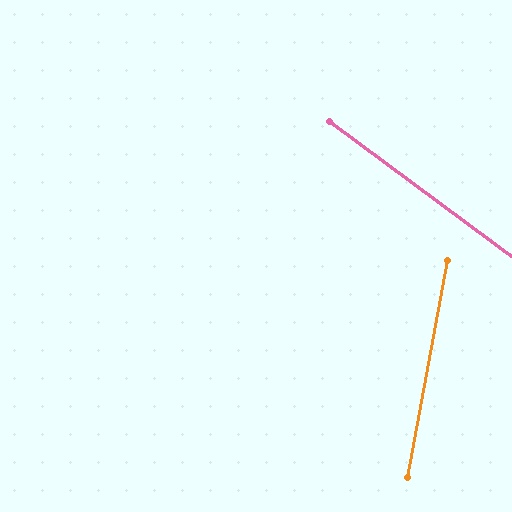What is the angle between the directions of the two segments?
Approximately 64 degrees.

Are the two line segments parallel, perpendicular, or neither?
Neither parallel nor perpendicular — they differ by about 64°.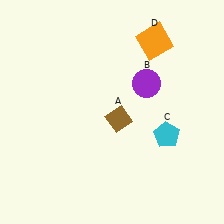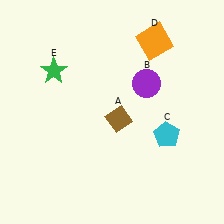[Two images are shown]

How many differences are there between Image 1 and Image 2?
There is 1 difference between the two images.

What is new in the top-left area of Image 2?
A green star (E) was added in the top-left area of Image 2.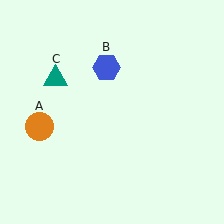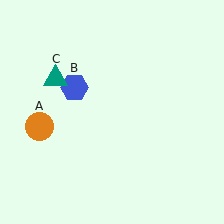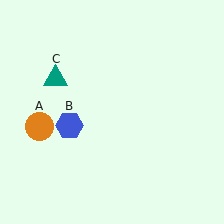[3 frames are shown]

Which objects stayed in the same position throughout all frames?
Orange circle (object A) and teal triangle (object C) remained stationary.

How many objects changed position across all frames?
1 object changed position: blue hexagon (object B).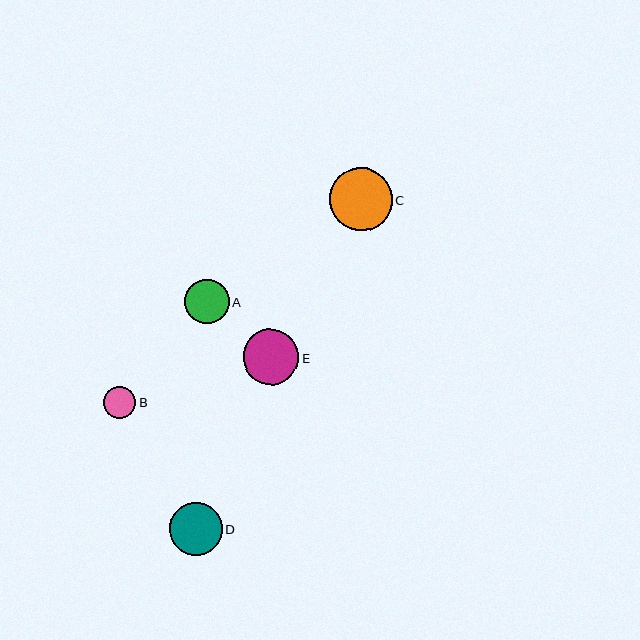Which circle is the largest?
Circle C is the largest with a size of approximately 63 pixels.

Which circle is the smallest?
Circle B is the smallest with a size of approximately 32 pixels.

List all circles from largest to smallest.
From largest to smallest: C, E, D, A, B.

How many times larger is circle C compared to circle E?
Circle C is approximately 1.1 times the size of circle E.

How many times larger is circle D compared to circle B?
Circle D is approximately 1.7 times the size of circle B.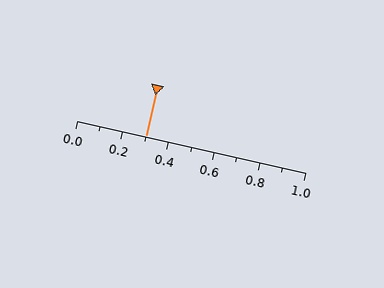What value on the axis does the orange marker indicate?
The marker indicates approximately 0.3.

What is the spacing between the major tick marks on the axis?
The major ticks are spaced 0.2 apart.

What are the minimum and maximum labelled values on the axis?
The axis runs from 0.0 to 1.0.